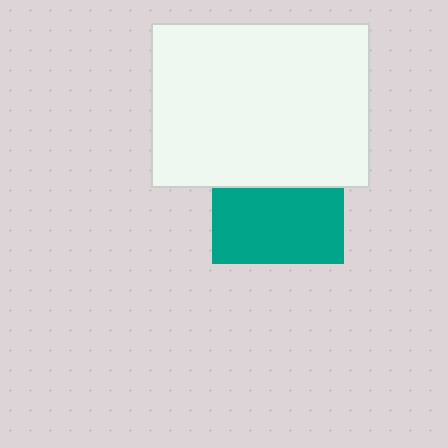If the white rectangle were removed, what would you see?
You would see the complete teal square.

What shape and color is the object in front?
The object in front is a white rectangle.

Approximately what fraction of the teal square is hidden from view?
Roughly 42% of the teal square is hidden behind the white rectangle.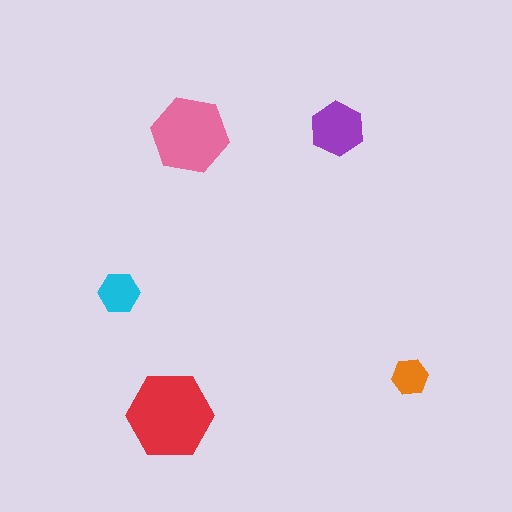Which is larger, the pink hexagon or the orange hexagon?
The pink one.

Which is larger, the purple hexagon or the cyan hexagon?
The purple one.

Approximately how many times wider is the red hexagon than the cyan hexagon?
About 2 times wider.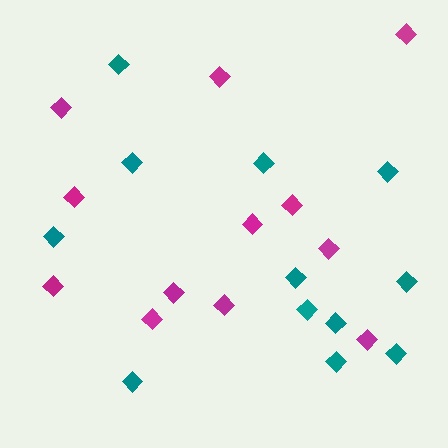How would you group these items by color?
There are 2 groups: one group of magenta diamonds (12) and one group of teal diamonds (12).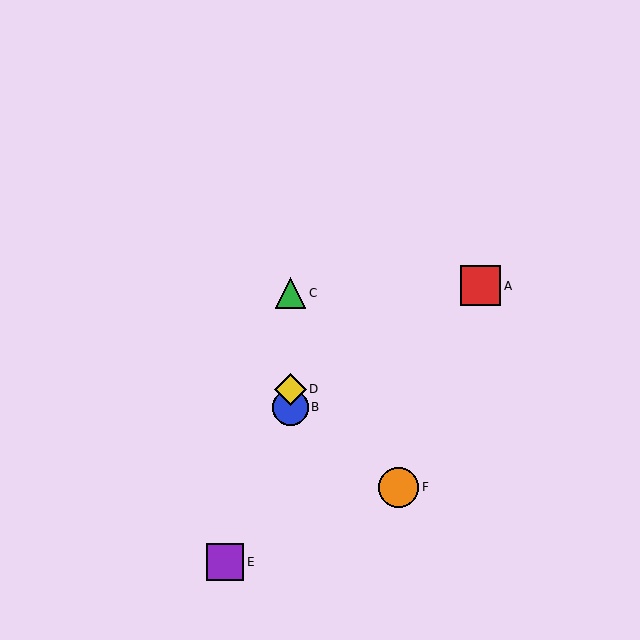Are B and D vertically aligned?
Yes, both are at x≈290.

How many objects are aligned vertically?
3 objects (B, C, D) are aligned vertically.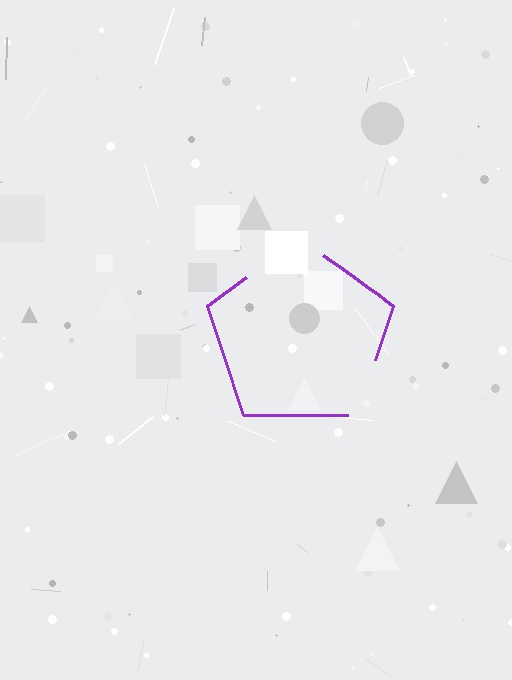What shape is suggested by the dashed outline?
The dashed outline suggests a pentagon.